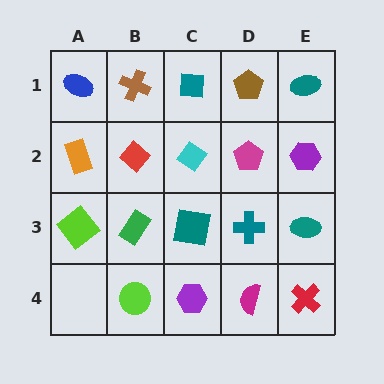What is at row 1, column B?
A brown cross.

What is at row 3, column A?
A lime diamond.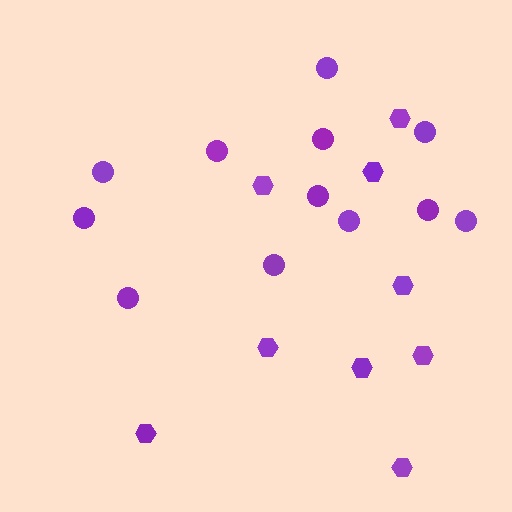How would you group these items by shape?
There are 2 groups: one group of circles (12) and one group of hexagons (9).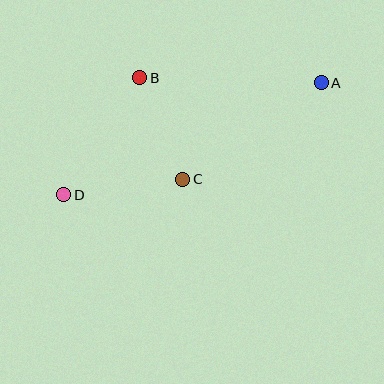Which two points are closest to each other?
Points B and C are closest to each other.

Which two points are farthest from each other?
Points A and D are farthest from each other.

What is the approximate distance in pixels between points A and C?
The distance between A and C is approximately 169 pixels.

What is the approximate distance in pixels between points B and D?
The distance between B and D is approximately 140 pixels.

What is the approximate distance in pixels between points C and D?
The distance between C and D is approximately 120 pixels.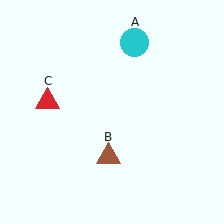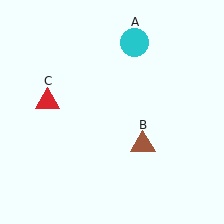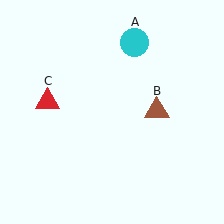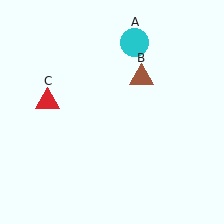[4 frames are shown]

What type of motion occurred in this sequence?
The brown triangle (object B) rotated counterclockwise around the center of the scene.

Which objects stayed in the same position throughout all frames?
Cyan circle (object A) and red triangle (object C) remained stationary.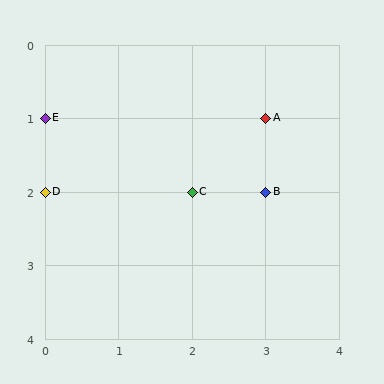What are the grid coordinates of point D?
Point D is at grid coordinates (0, 2).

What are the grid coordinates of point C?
Point C is at grid coordinates (2, 2).